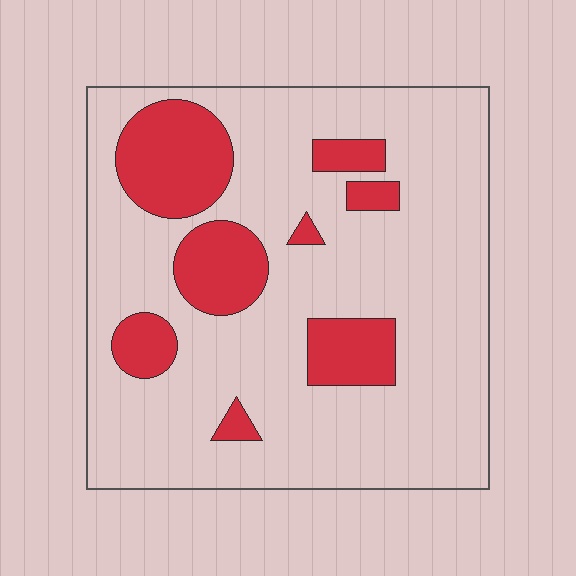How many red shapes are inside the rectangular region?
8.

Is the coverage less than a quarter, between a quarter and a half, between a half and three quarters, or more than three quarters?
Less than a quarter.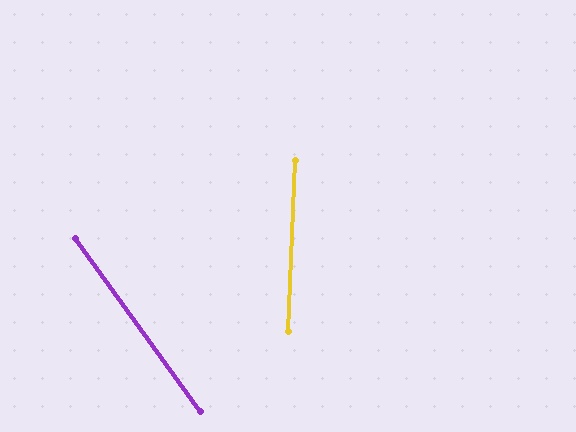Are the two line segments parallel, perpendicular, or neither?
Neither parallel nor perpendicular — they differ by about 38°.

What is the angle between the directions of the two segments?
Approximately 38 degrees.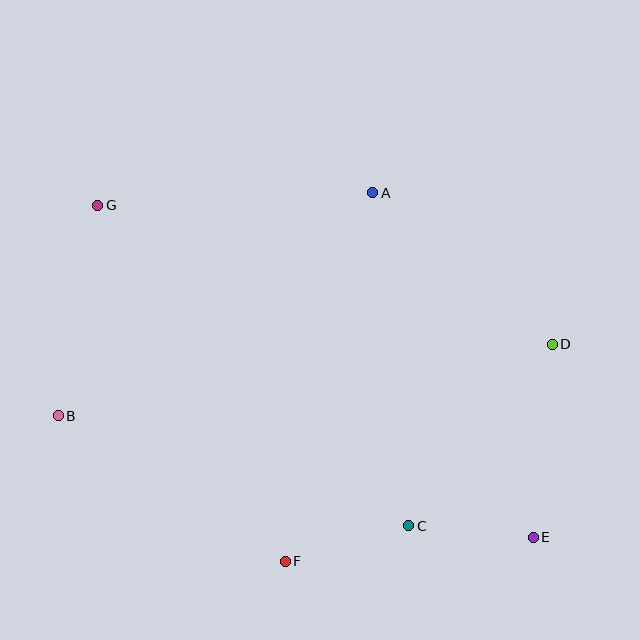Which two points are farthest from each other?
Points E and G are farthest from each other.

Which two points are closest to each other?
Points C and E are closest to each other.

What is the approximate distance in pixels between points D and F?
The distance between D and F is approximately 344 pixels.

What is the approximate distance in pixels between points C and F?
The distance between C and F is approximately 129 pixels.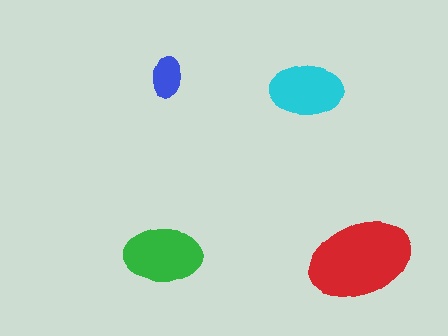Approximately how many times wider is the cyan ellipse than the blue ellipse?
About 2 times wider.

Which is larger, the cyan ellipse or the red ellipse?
The red one.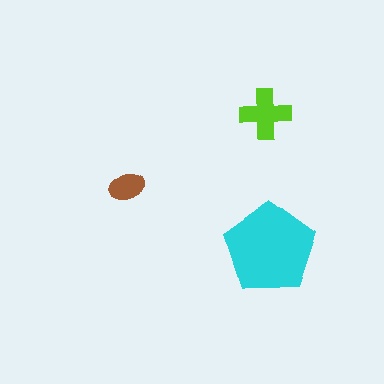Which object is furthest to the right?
The cyan pentagon is rightmost.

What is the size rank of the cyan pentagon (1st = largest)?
1st.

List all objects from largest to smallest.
The cyan pentagon, the lime cross, the brown ellipse.